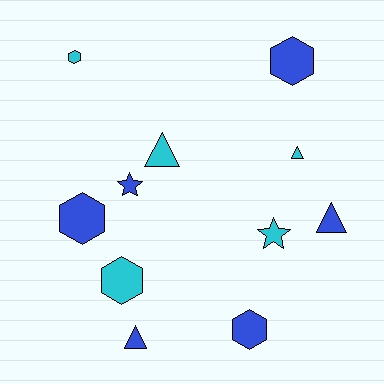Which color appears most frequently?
Blue, with 6 objects.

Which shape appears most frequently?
Hexagon, with 5 objects.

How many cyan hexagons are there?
There are 2 cyan hexagons.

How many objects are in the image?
There are 11 objects.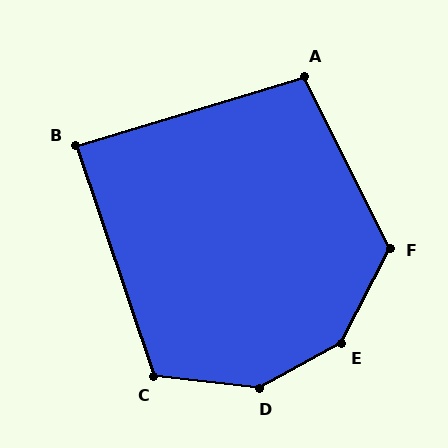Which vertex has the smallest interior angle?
B, at approximately 88 degrees.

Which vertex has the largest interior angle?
E, at approximately 145 degrees.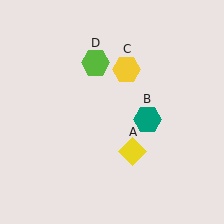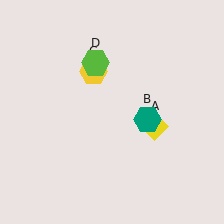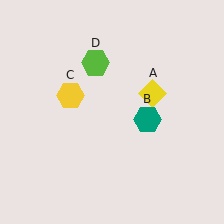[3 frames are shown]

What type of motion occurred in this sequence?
The yellow diamond (object A), yellow hexagon (object C) rotated counterclockwise around the center of the scene.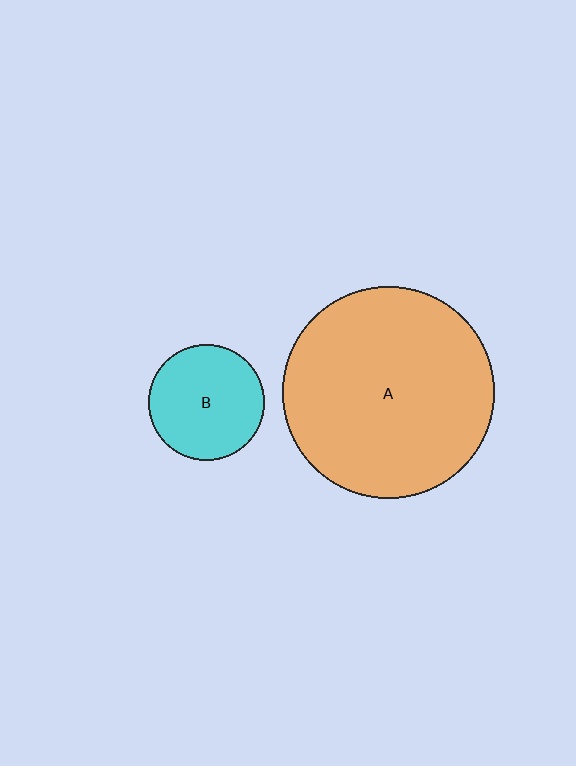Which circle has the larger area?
Circle A (orange).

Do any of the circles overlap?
No, none of the circles overlap.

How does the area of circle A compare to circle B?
Approximately 3.3 times.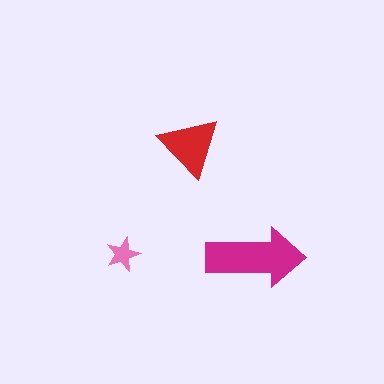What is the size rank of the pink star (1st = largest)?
3rd.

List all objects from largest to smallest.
The magenta arrow, the red triangle, the pink star.